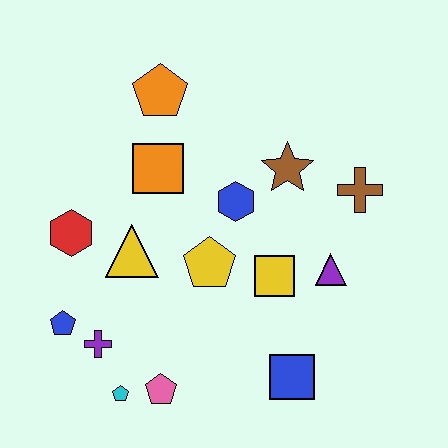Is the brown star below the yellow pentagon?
No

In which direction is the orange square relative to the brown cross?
The orange square is to the left of the brown cross.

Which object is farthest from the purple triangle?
The blue pentagon is farthest from the purple triangle.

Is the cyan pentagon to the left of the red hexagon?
No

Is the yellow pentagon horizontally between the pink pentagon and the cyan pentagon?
No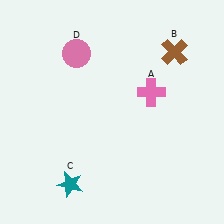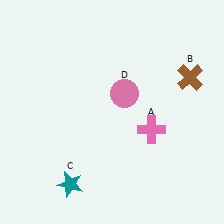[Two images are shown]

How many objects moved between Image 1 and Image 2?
3 objects moved between the two images.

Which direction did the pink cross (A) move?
The pink cross (A) moved down.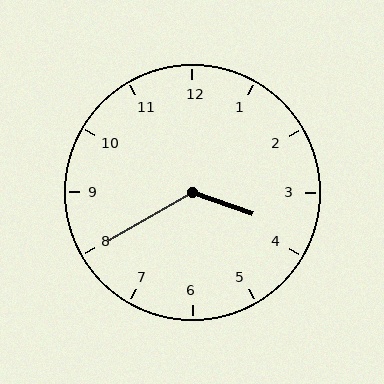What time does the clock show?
3:40.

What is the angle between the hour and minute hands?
Approximately 130 degrees.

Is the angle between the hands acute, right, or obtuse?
It is obtuse.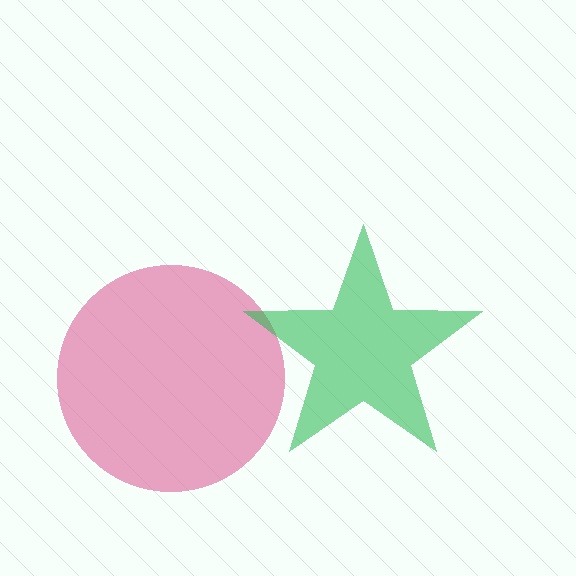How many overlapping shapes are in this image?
There are 2 overlapping shapes in the image.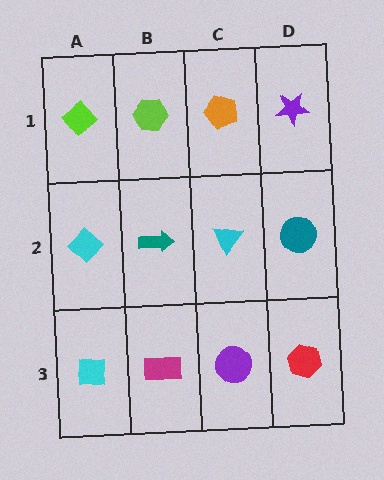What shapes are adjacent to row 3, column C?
A cyan triangle (row 2, column C), a magenta rectangle (row 3, column B), a red hexagon (row 3, column D).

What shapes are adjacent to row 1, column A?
A cyan diamond (row 2, column A), a lime hexagon (row 1, column B).